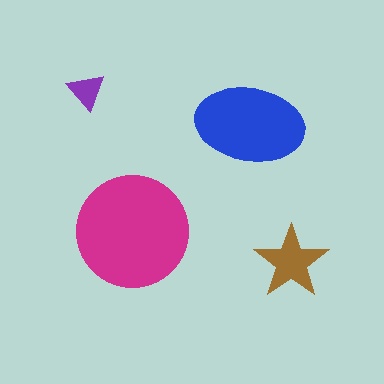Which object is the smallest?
The purple triangle.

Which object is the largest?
The magenta circle.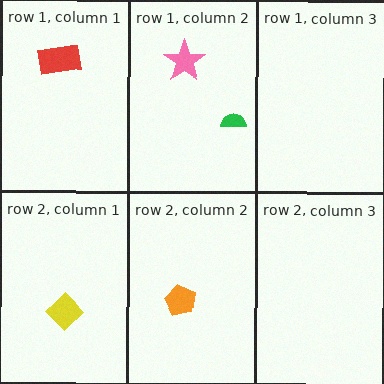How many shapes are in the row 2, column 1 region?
1.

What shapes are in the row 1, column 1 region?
The red rectangle.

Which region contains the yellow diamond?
The row 2, column 1 region.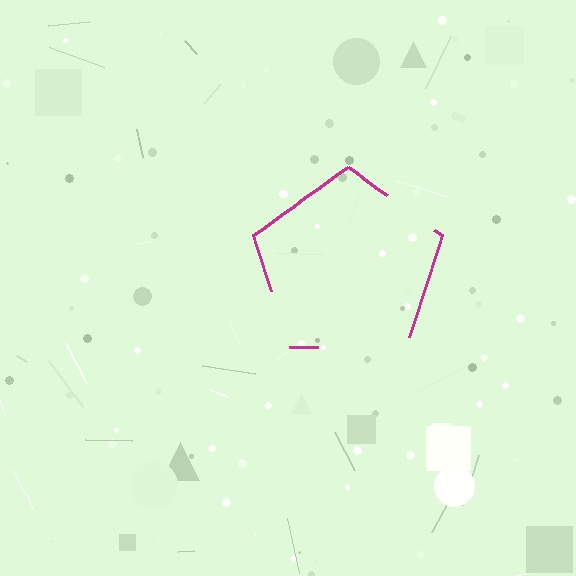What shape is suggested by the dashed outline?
The dashed outline suggests a pentagon.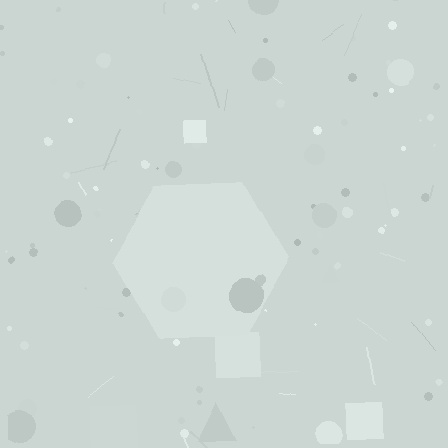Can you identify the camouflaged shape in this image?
The camouflaged shape is a hexagon.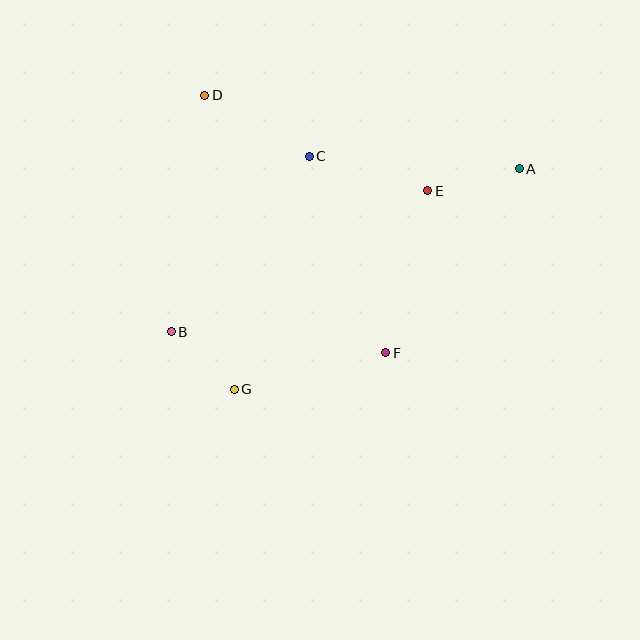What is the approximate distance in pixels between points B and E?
The distance between B and E is approximately 293 pixels.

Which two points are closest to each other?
Points B and G are closest to each other.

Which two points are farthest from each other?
Points A and B are farthest from each other.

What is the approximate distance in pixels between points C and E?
The distance between C and E is approximately 124 pixels.